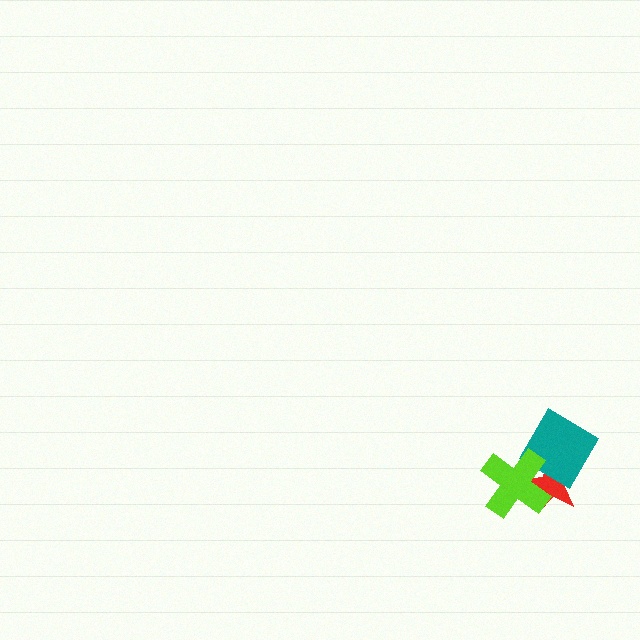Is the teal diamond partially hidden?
Yes, it is partially covered by another shape.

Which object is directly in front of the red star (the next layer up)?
The teal diamond is directly in front of the red star.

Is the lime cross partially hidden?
No, no other shape covers it.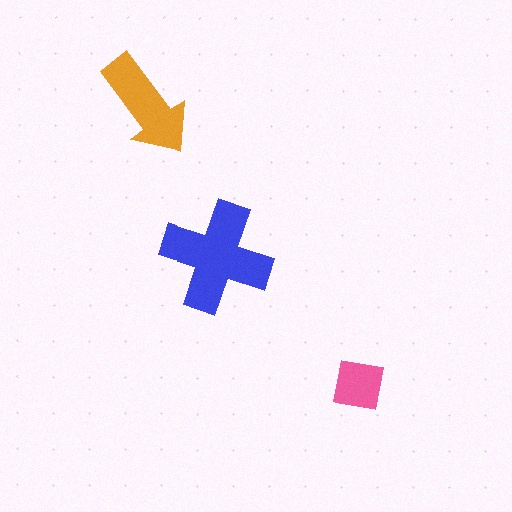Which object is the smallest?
The pink square.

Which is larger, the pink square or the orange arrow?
The orange arrow.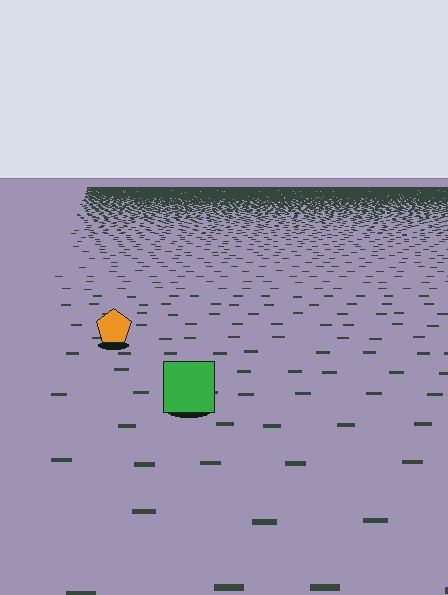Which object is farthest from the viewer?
The orange pentagon is farthest from the viewer. It appears smaller and the ground texture around it is denser.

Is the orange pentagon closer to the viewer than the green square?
No. The green square is closer — you can tell from the texture gradient: the ground texture is coarser near it.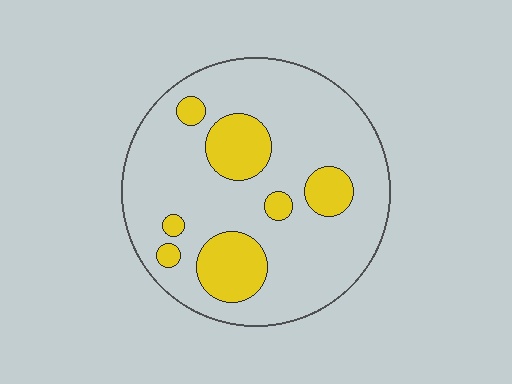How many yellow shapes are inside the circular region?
7.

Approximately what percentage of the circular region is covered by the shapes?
Approximately 20%.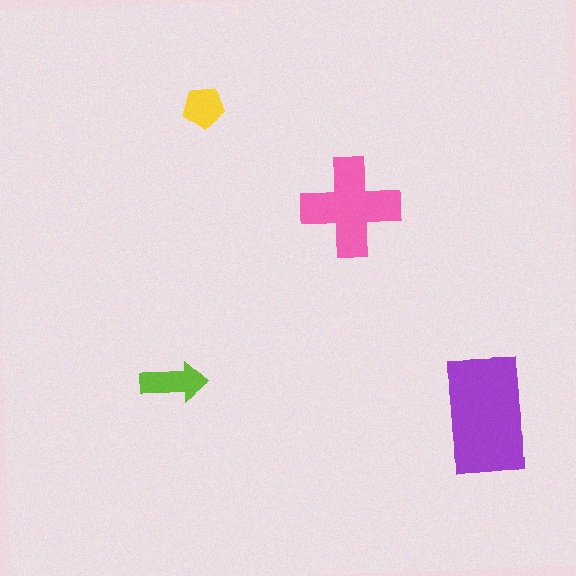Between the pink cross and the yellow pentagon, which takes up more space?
The pink cross.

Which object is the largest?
The purple rectangle.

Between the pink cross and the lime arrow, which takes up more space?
The pink cross.